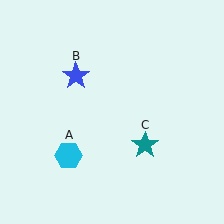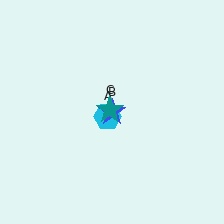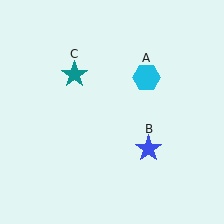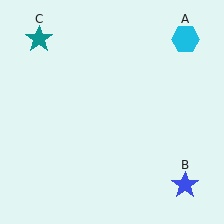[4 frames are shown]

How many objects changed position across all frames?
3 objects changed position: cyan hexagon (object A), blue star (object B), teal star (object C).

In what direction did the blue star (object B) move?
The blue star (object B) moved down and to the right.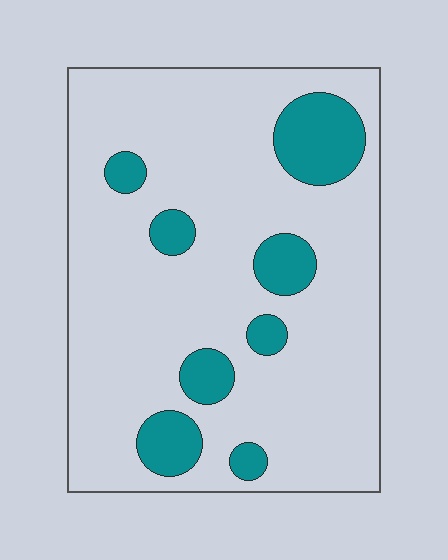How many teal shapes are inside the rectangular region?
8.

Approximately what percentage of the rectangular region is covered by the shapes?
Approximately 15%.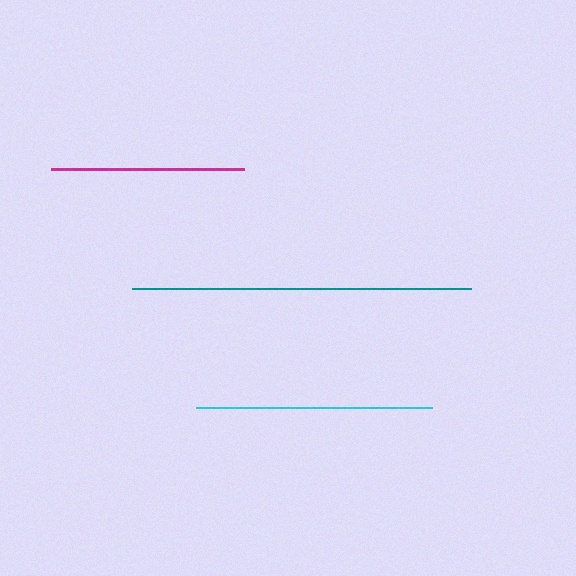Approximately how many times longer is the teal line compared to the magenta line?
The teal line is approximately 1.8 times the length of the magenta line.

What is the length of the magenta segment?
The magenta segment is approximately 194 pixels long.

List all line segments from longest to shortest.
From longest to shortest: teal, cyan, magenta.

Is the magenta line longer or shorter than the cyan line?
The cyan line is longer than the magenta line.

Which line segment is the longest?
The teal line is the longest at approximately 339 pixels.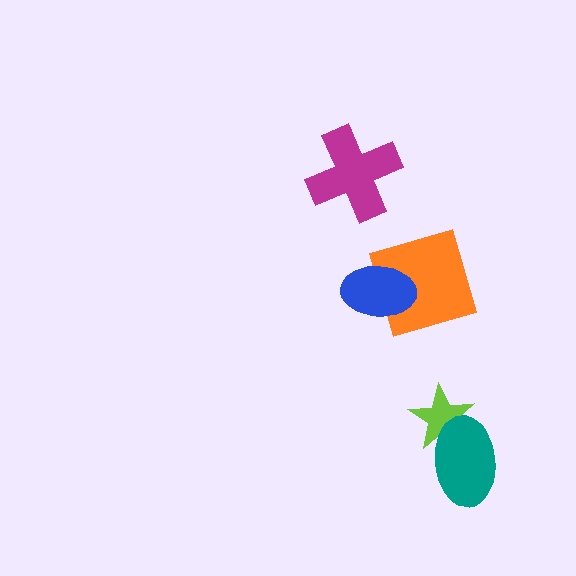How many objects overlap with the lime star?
1 object overlaps with the lime star.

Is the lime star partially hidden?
Yes, it is partially covered by another shape.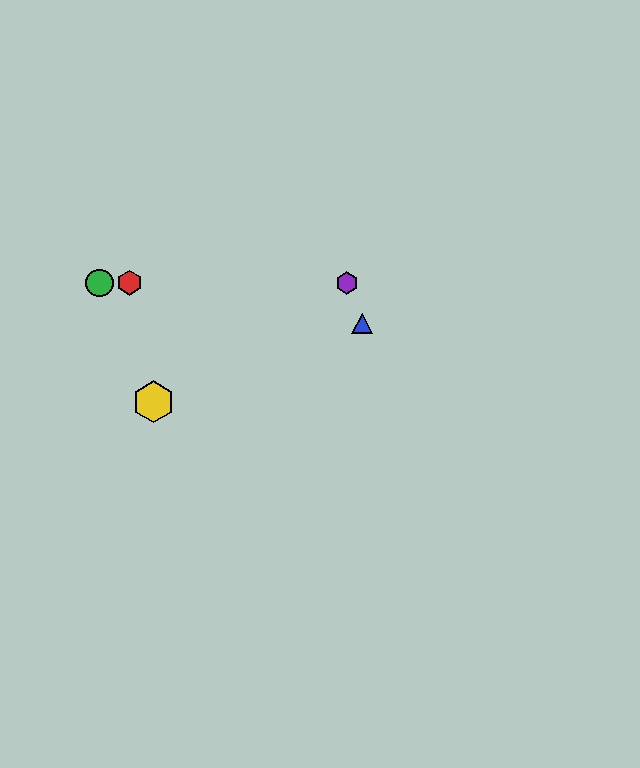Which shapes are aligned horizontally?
The red hexagon, the green circle, the purple hexagon are aligned horizontally.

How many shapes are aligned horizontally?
3 shapes (the red hexagon, the green circle, the purple hexagon) are aligned horizontally.